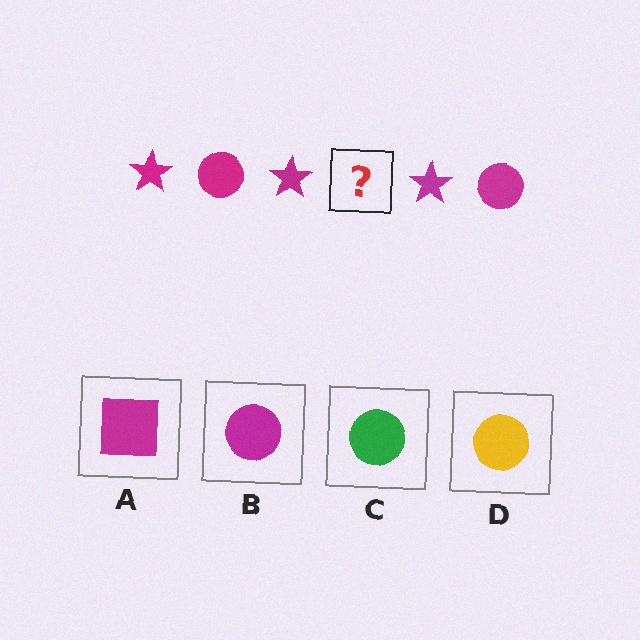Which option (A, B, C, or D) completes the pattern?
B.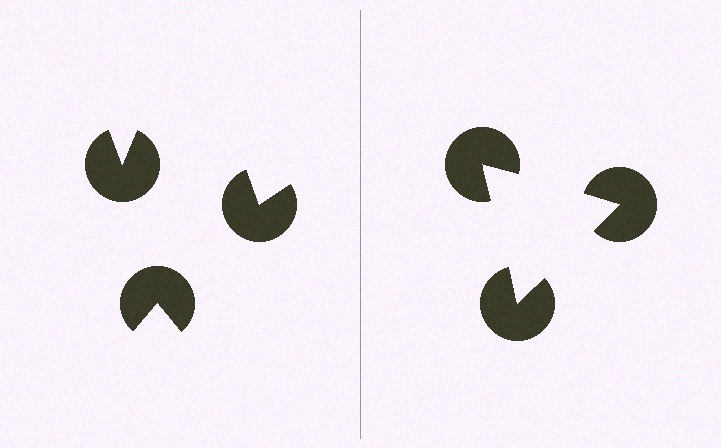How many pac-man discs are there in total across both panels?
6 — 3 on each side.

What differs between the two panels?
The pac-man discs are positioned identically on both sides; only the wedge orientations differ. On the right they align to a triangle; on the left they are misaligned.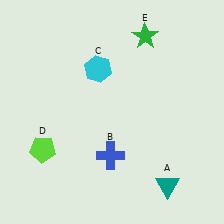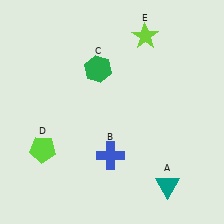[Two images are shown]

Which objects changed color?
C changed from cyan to green. E changed from green to lime.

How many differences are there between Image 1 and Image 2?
There are 2 differences between the two images.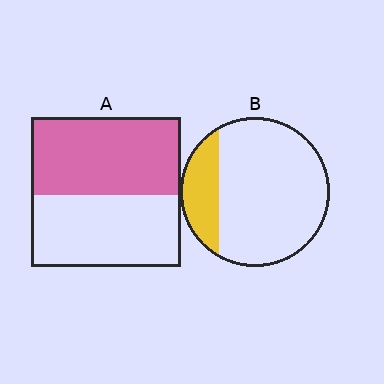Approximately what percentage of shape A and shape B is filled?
A is approximately 50% and B is approximately 20%.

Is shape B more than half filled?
No.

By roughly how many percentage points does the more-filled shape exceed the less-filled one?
By roughly 30 percentage points (A over B).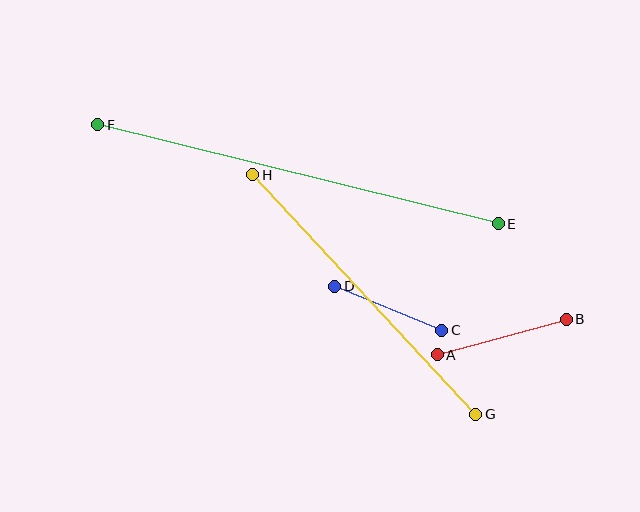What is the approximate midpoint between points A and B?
The midpoint is at approximately (502, 337) pixels.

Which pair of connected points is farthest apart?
Points E and F are farthest apart.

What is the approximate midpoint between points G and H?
The midpoint is at approximately (364, 295) pixels.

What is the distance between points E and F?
The distance is approximately 413 pixels.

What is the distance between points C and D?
The distance is approximately 116 pixels.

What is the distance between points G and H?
The distance is approximately 327 pixels.